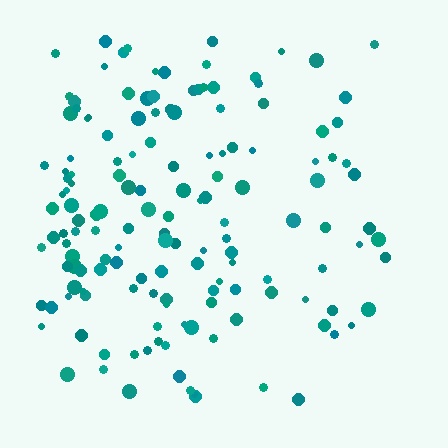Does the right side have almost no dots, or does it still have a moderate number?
Still a moderate number, just noticeably fewer than the left.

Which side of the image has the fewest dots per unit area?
The right.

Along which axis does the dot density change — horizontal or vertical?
Horizontal.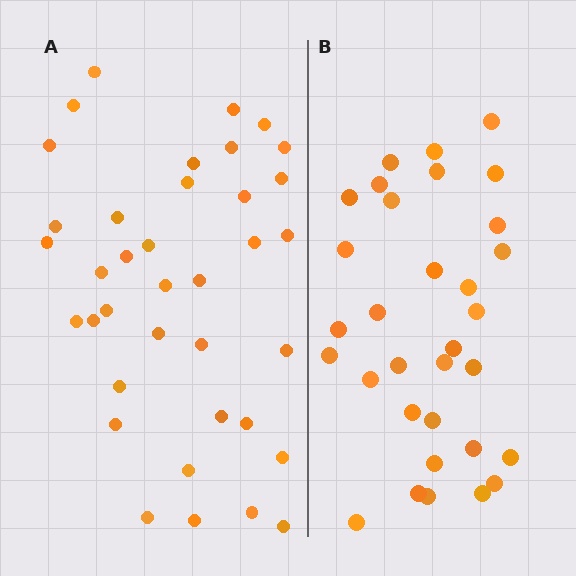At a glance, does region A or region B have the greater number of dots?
Region A (the left region) has more dots.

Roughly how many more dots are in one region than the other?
Region A has about 5 more dots than region B.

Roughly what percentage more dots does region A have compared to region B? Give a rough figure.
About 15% more.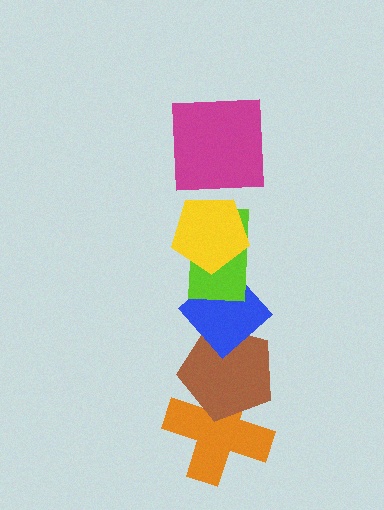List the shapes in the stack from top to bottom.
From top to bottom: the magenta square, the yellow pentagon, the lime rectangle, the blue diamond, the brown pentagon, the orange cross.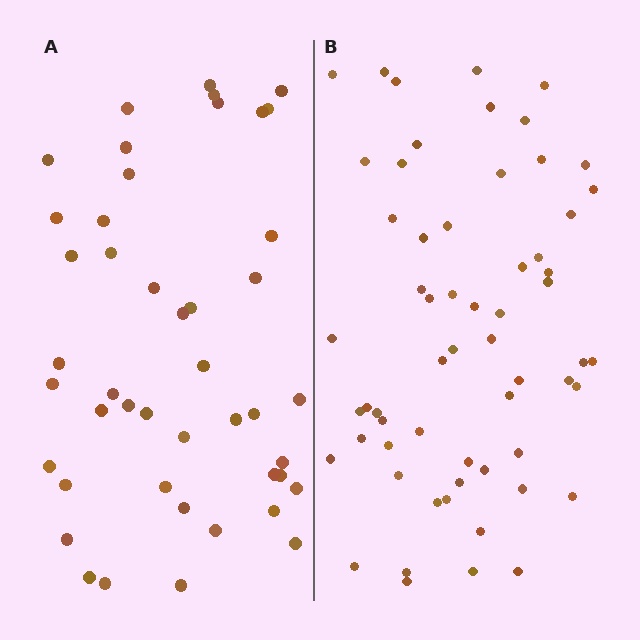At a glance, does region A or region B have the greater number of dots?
Region B (the right region) has more dots.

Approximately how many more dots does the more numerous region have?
Region B has approximately 15 more dots than region A.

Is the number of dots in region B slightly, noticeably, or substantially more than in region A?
Region B has noticeably more, but not dramatically so. The ratio is roughly 1.3 to 1.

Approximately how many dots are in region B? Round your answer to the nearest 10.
About 60 dots.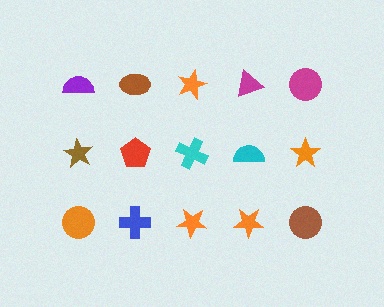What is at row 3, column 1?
An orange circle.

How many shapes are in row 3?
5 shapes.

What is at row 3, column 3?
An orange star.